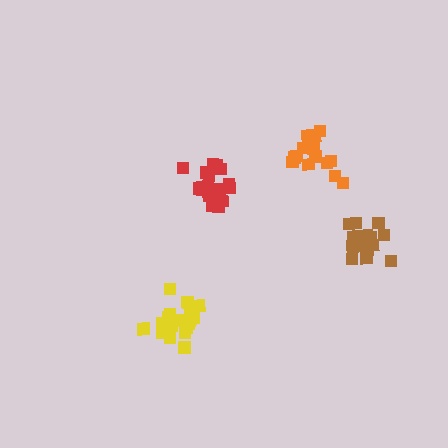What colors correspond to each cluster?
The clusters are colored: orange, red, yellow, brown.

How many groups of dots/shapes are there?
There are 4 groups.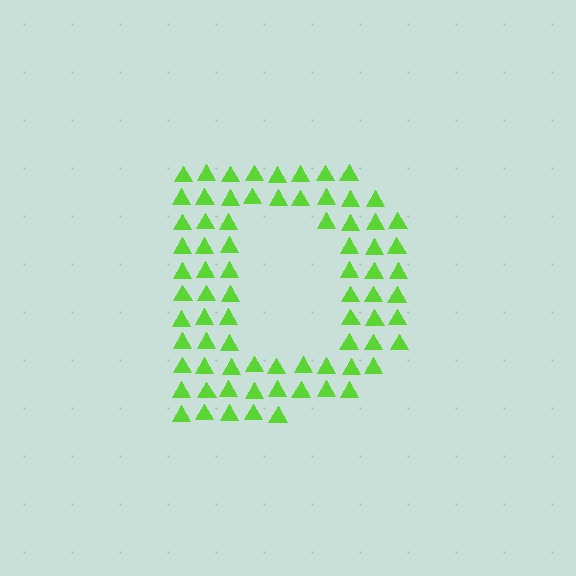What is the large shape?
The large shape is the letter D.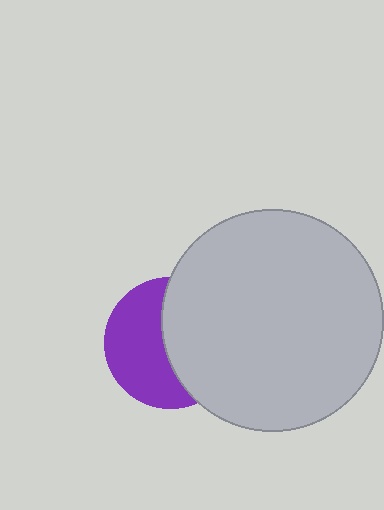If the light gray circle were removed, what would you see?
You would see the complete purple circle.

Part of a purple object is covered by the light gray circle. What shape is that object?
It is a circle.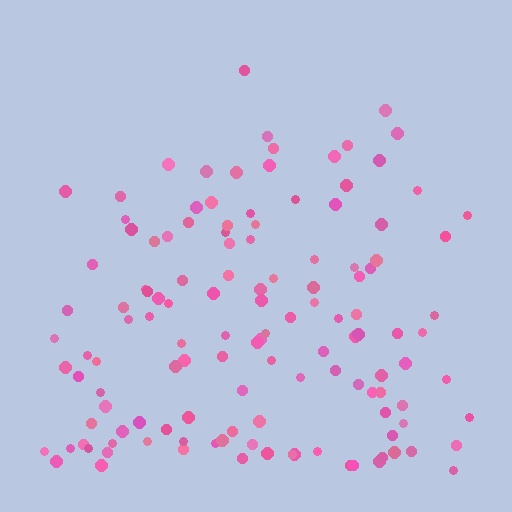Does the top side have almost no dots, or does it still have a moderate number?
Still a moderate number, just noticeably fewer than the bottom.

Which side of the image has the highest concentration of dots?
The bottom.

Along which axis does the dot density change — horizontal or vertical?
Vertical.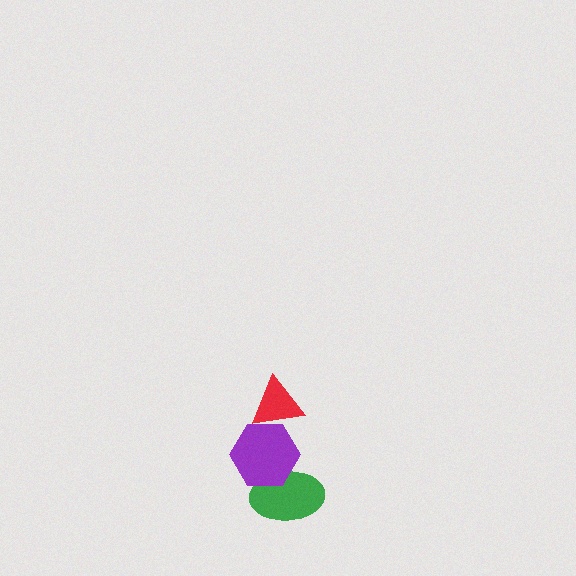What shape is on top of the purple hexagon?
The red triangle is on top of the purple hexagon.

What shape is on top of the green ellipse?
The purple hexagon is on top of the green ellipse.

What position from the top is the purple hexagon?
The purple hexagon is 2nd from the top.